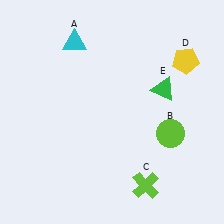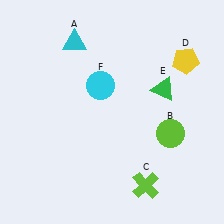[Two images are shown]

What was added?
A cyan circle (F) was added in Image 2.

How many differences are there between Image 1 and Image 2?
There is 1 difference between the two images.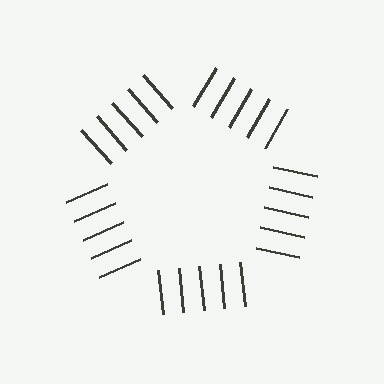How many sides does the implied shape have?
5 sides — the line-ends trace a pentagon.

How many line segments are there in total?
25 — 5 along each of the 5 edges.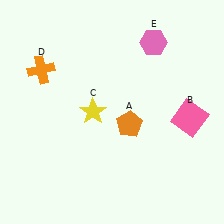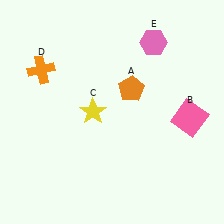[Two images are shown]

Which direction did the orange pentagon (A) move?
The orange pentagon (A) moved up.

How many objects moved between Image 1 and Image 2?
1 object moved between the two images.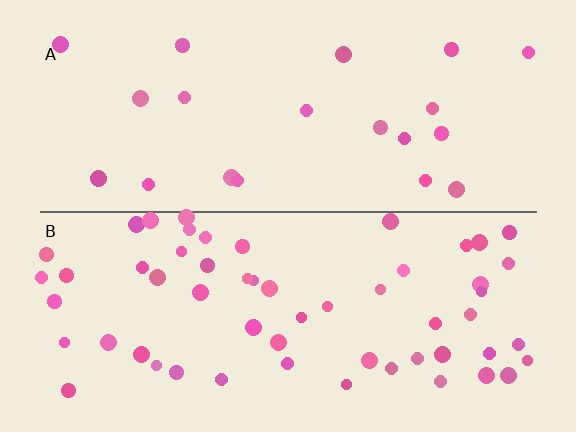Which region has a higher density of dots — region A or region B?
B (the bottom).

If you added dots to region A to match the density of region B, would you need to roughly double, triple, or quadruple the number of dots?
Approximately triple.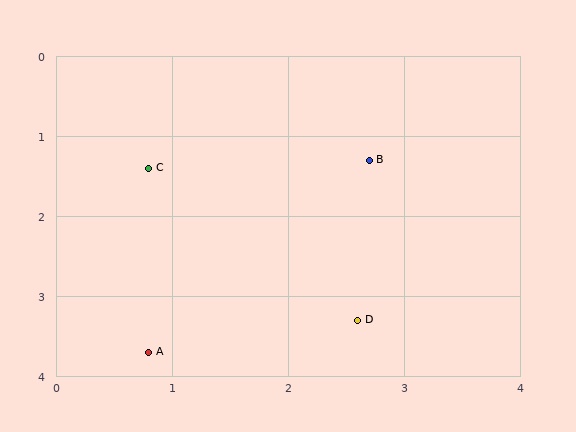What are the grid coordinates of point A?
Point A is at approximately (0.8, 3.7).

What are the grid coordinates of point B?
Point B is at approximately (2.7, 1.3).